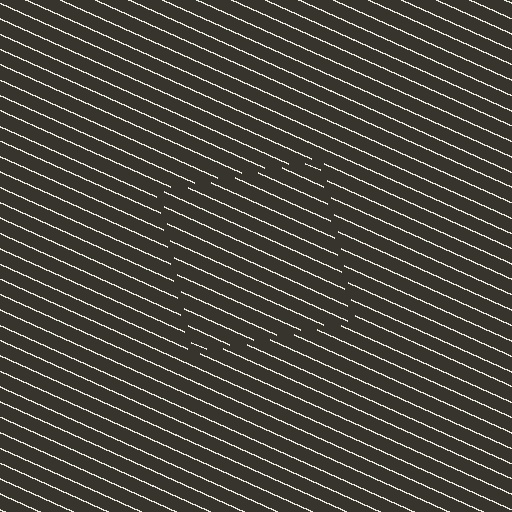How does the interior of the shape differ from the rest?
The interior of the shape contains the same grating, shifted by half a period — the contour is defined by the phase discontinuity where line-ends from the inner and outer gratings abut.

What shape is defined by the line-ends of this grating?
An illusory square. The interior of the shape contains the same grating, shifted by half a period — the contour is defined by the phase discontinuity where line-ends from the inner and outer gratings abut.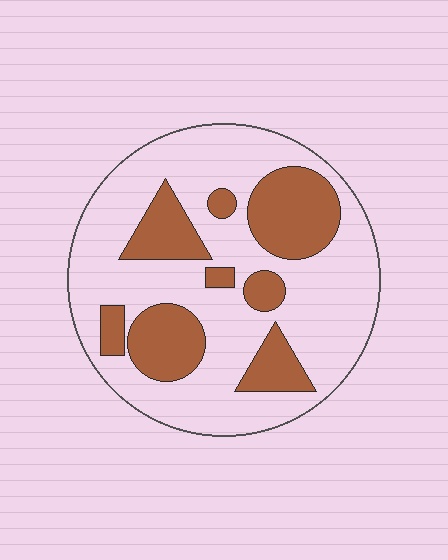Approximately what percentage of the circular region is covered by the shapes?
Approximately 30%.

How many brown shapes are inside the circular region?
8.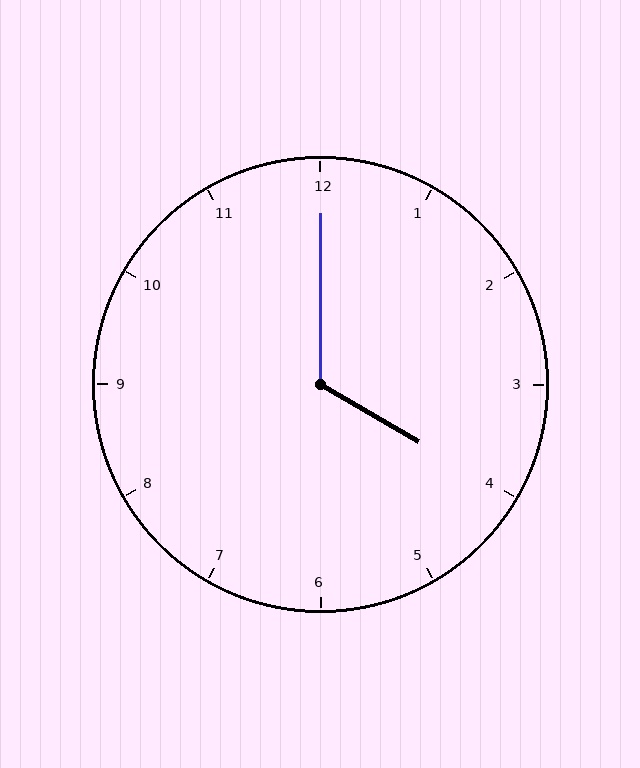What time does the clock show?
4:00.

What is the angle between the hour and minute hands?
Approximately 120 degrees.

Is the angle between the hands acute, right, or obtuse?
It is obtuse.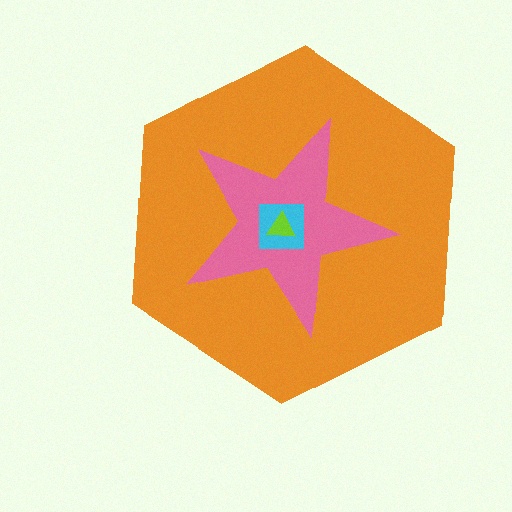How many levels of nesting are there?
4.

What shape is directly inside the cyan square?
The lime triangle.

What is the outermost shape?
The orange hexagon.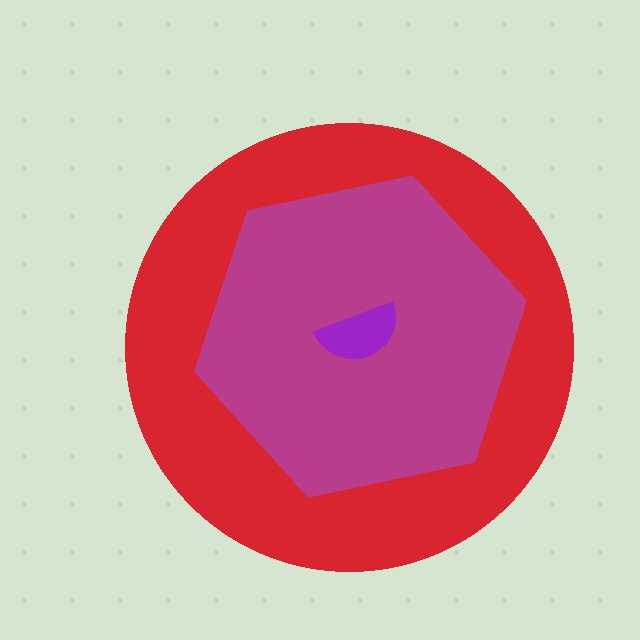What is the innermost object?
The purple semicircle.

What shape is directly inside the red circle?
The magenta hexagon.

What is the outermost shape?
The red circle.